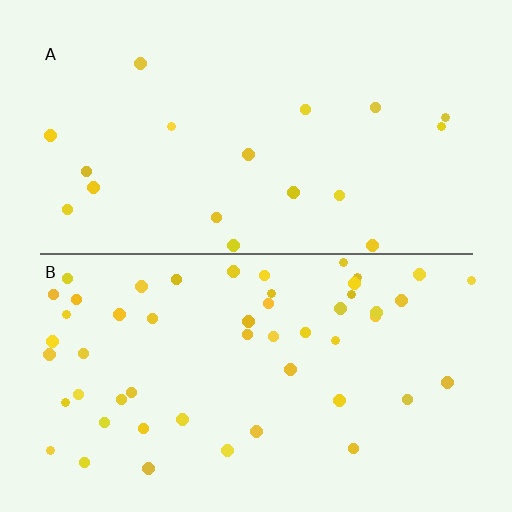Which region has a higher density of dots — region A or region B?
B (the bottom).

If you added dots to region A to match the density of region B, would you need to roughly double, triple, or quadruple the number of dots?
Approximately triple.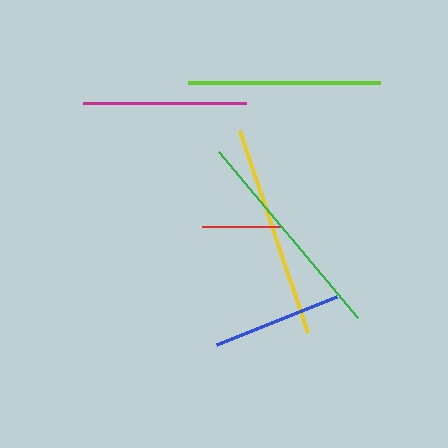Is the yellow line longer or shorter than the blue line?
The yellow line is longer than the blue line.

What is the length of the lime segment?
The lime segment is approximately 192 pixels long.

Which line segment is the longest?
The green line is the longest at approximately 217 pixels.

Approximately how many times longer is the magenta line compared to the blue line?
The magenta line is approximately 1.3 times the length of the blue line.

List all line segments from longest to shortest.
From longest to shortest: green, yellow, lime, magenta, blue, red.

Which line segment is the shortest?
The red line is the shortest at approximately 79 pixels.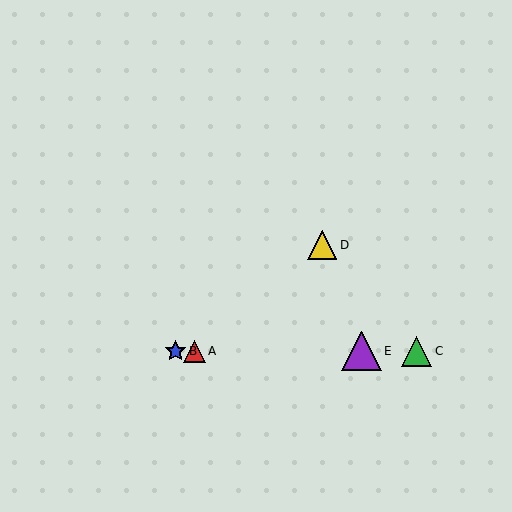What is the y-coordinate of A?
Object A is at y≈351.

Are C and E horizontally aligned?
Yes, both are at y≈351.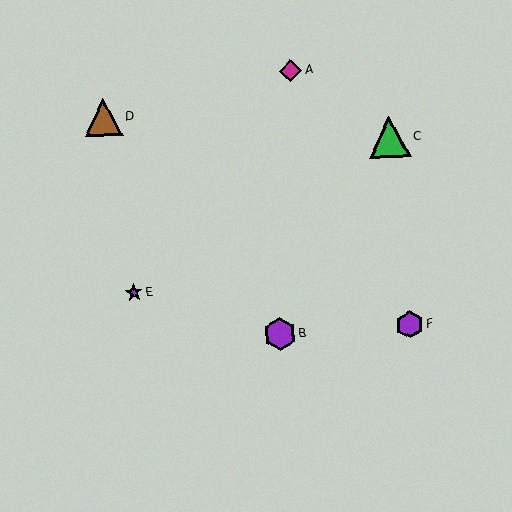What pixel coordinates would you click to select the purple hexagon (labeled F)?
Click at (410, 325) to select the purple hexagon F.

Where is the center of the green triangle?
The center of the green triangle is at (389, 137).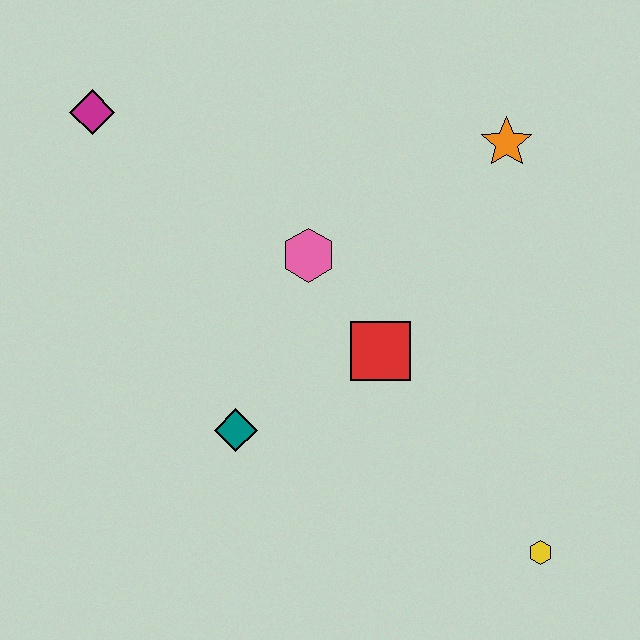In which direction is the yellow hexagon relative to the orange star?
The yellow hexagon is below the orange star.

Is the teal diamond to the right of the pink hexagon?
No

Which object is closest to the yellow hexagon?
The red square is closest to the yellow hexagon.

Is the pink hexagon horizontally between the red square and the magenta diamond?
Yes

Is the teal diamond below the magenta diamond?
Yes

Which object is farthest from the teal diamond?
The orange star is farthest from the teal diamond.